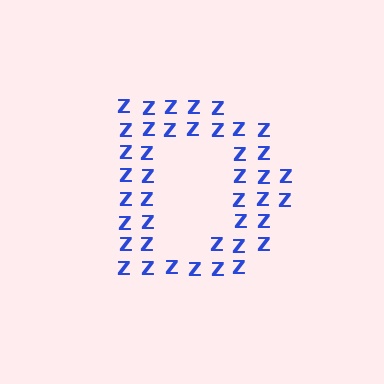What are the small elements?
The small elements are letter Z's.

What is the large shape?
The large shape is the letter D.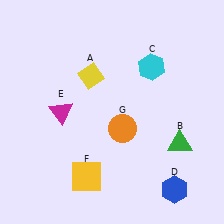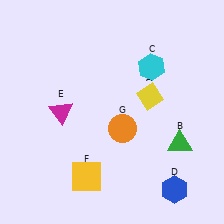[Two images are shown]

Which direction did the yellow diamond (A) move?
The yellow diamond (A) moved right.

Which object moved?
The yellow diamond (A) moved right.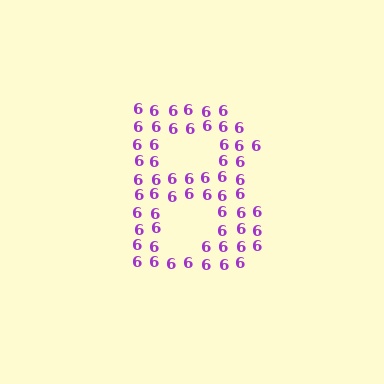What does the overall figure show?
The overall figure shows the letter B.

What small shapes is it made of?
It is made of small digit 6's.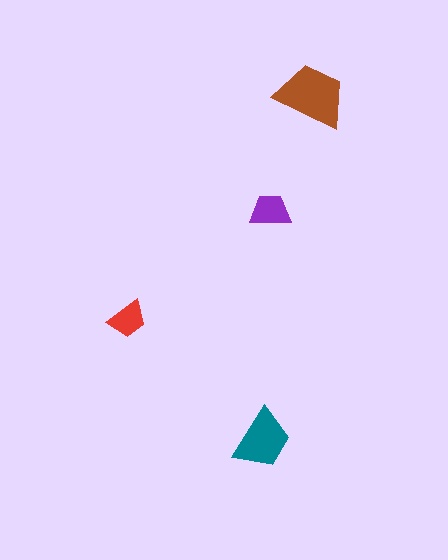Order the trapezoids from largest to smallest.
the brown one, the teal one, the purple one, the red one.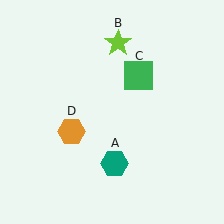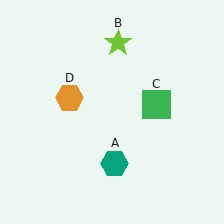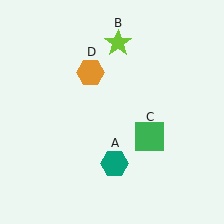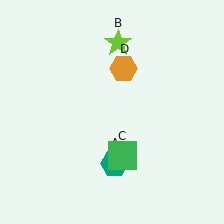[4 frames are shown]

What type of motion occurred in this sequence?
The green square (object C), orange hexagon (object D) rotated clockwise around the center of the scene.